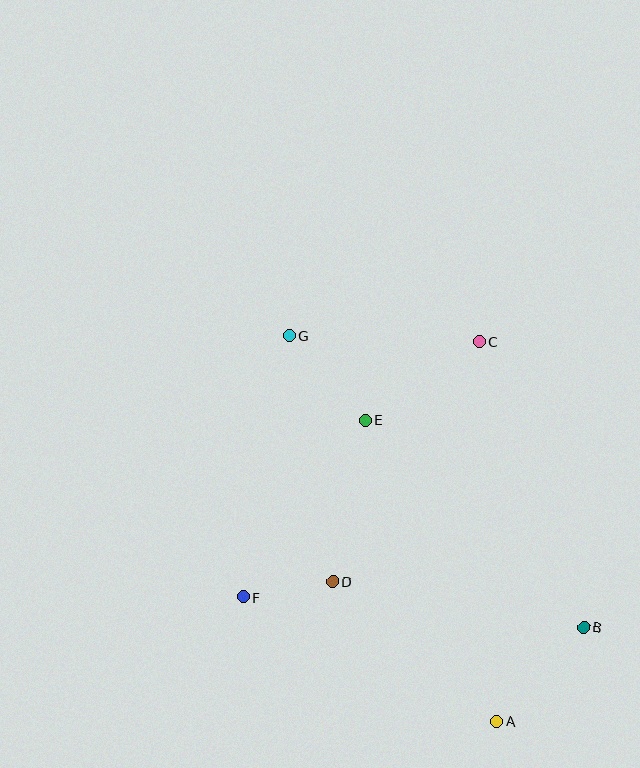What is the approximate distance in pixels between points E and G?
The distance between E and G is approximately 114 pixels.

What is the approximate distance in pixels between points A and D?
The distance between A and D is approximately 216 pixels.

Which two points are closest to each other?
Points D and F are closest to each other.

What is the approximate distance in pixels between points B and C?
The distance between B and C is approximately 305 pixels.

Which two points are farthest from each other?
Points A and G are farthest from each other.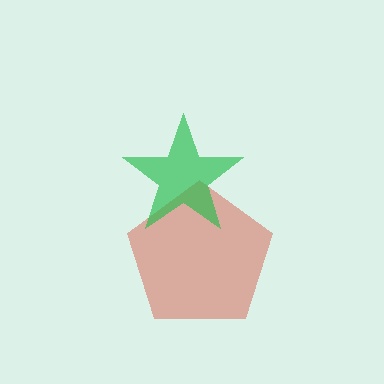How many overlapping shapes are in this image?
There are 2 overlapping shapes in the image.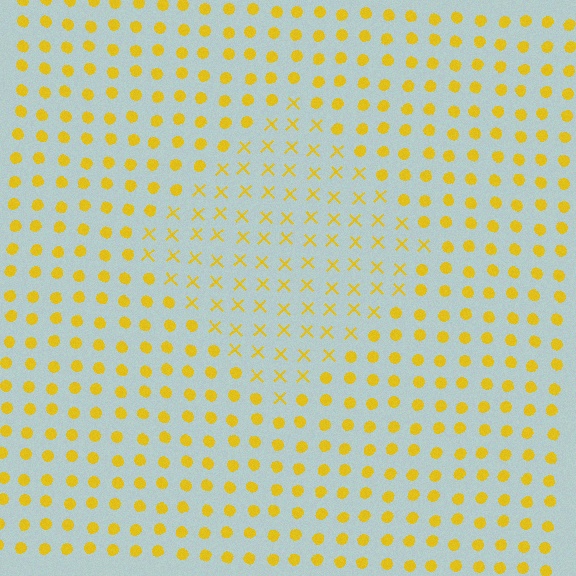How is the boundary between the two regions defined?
The boundary is defined by a change in element shape: X marks inside vs. circles outside. All elements share the same color and spacing.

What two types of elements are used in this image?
The image uses X marks inside the diamond region and circles outside it.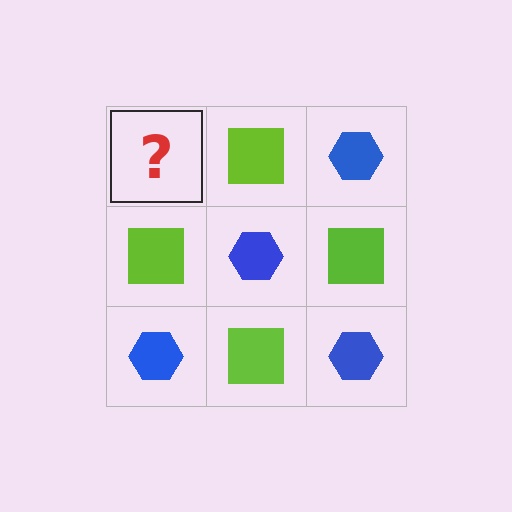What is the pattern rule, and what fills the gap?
The rule is that it alternates blue hexagon and lime square in a checkerboard pattern. The gap should be filled with a blue hexagon.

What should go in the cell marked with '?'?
The missing cell should contain a blue hexagon.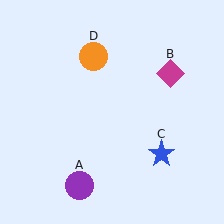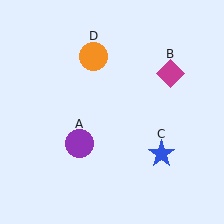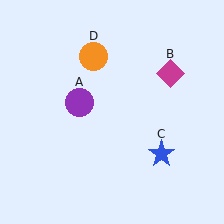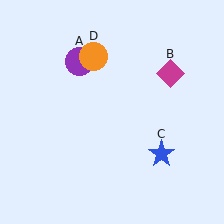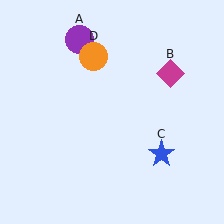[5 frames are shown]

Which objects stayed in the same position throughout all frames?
Magenta diamond (object B) and blue star (object C) and orange circle (object D) remained stationary.